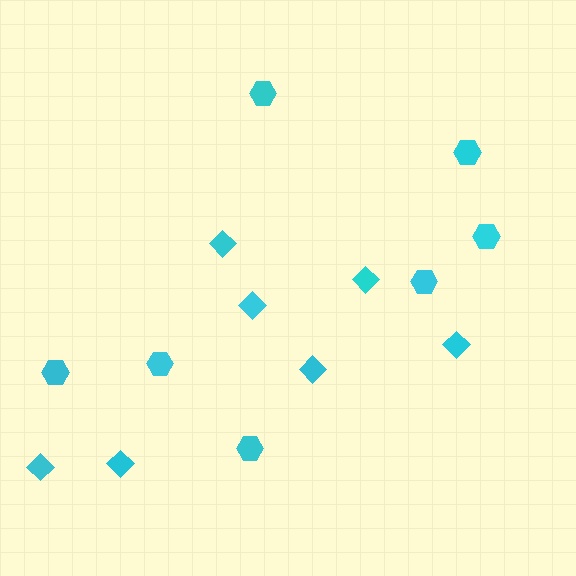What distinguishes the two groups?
There are 2 groups: one group of diamonds (7) and one group of hexagons (7).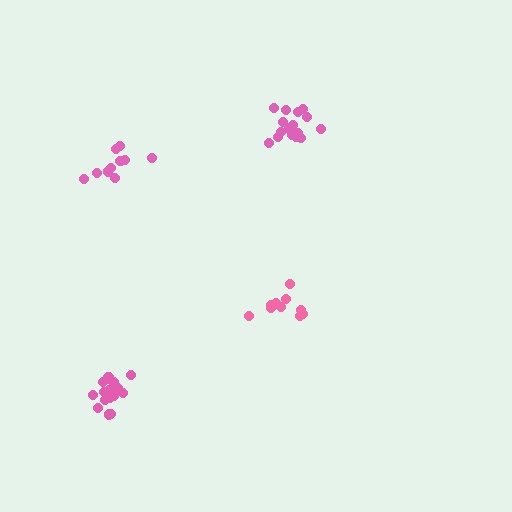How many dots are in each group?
Group 1: 16 dots, Group 2: 16 dots, Group 3: 10 dots, Group 4: 10 dots (52 total).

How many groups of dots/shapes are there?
There are 4 groups.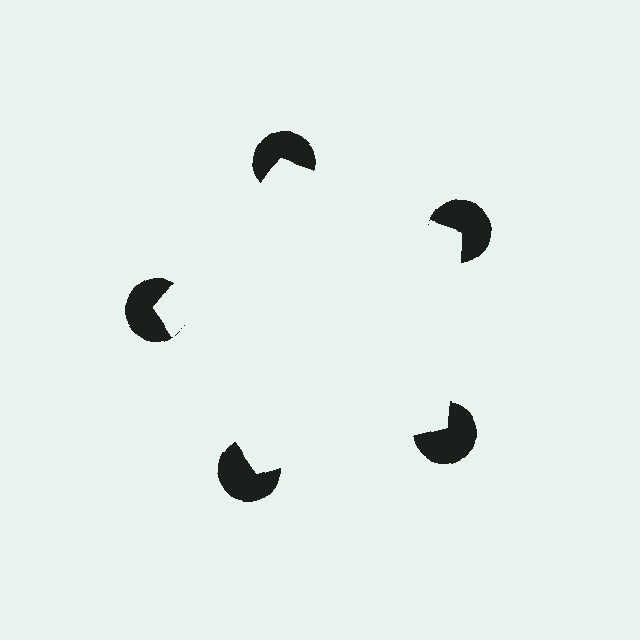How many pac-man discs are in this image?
There are 5 — one at each vertex of the illusory pentagon.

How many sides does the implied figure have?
5 sides.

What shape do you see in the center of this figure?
An illusory pentagon — its edges are inferred from the aligned wedge cuts in the pac-man discs, not physically drawn.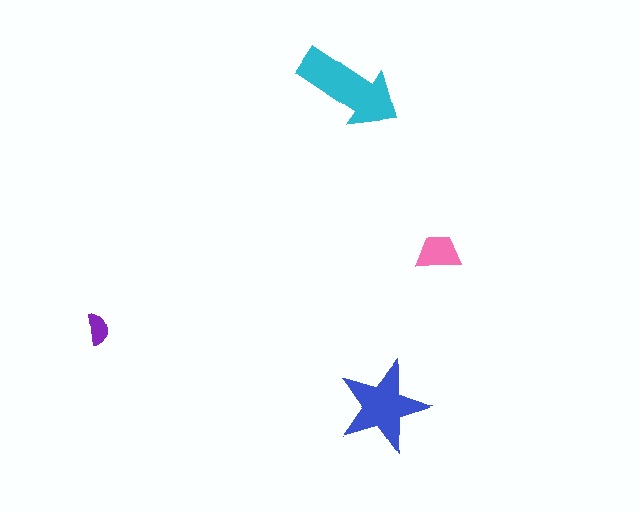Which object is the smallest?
The purple semicircle.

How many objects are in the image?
There are 4 objects in the image.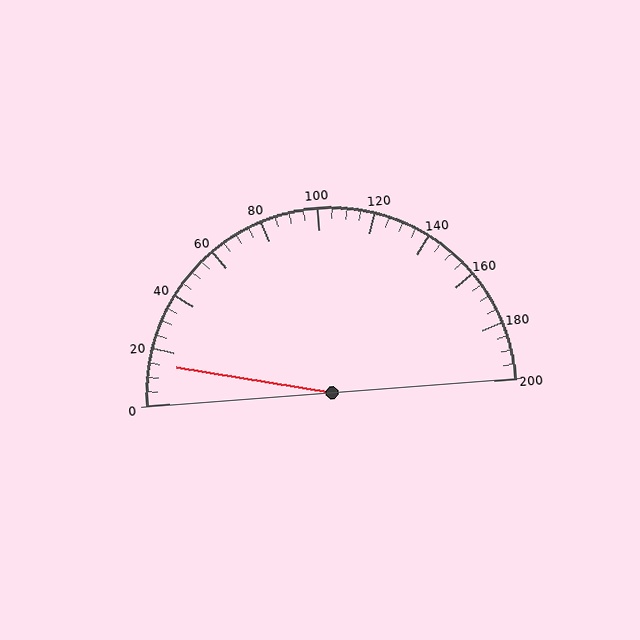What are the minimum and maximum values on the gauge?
The gauge ranges from 0 to 200.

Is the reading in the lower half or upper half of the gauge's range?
The reading is in the lower half of the range (0 to 200).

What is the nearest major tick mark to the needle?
The nearest major tick mark is 20.